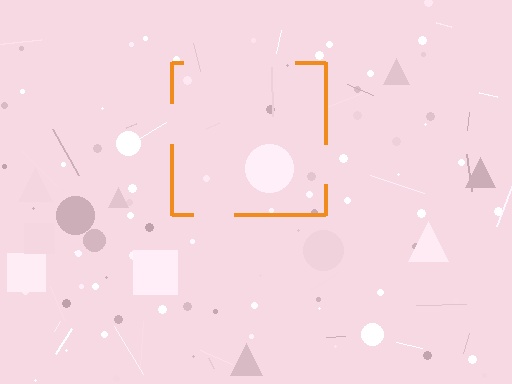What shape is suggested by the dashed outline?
The dashed outline suggests a square.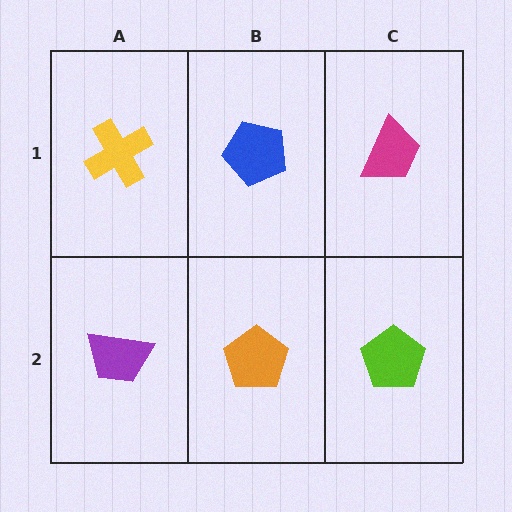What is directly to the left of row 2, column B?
A purple trapezoid.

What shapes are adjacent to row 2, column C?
A magenta trapezoid (row 1, column C), an orange pentagon (row 2, column B).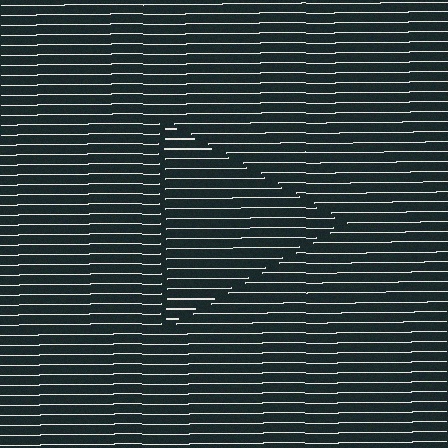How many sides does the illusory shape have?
3 sides — the line-ends trace a triangle.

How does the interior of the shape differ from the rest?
The interior of the shape contains the same grating, shifted by half a period — the contour is defined by the phase discontinuity where line-ends from the inner and outer gratings abut.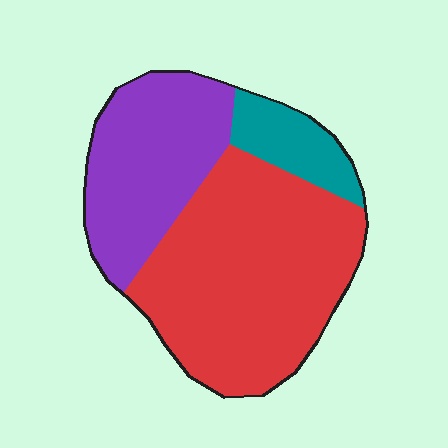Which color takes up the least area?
Teal, at roughly 10%.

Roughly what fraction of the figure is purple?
Purple takes up about one third (1/3) of the figure.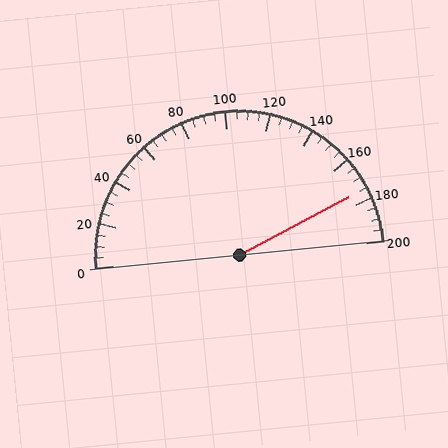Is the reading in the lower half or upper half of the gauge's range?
The reading is in the upper half of the range (0 to 200).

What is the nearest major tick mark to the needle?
The nearest major tick mark is 180.